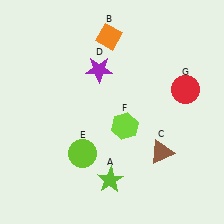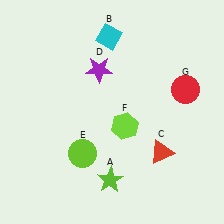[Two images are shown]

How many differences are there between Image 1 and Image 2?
There are 2 differences between the two images.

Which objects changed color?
B changed from orange to cyan. C changed from brown to red.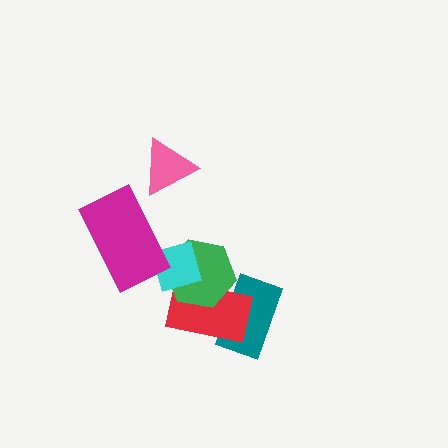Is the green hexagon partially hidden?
Yes, it is partially covered by another shape.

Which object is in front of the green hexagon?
The cyan diamond is in front of the green hexagon.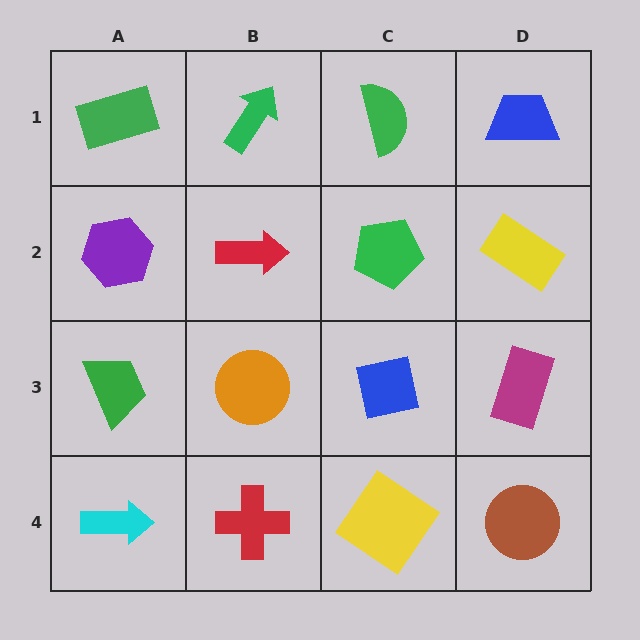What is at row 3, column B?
An orange circle.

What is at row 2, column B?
A red arrow.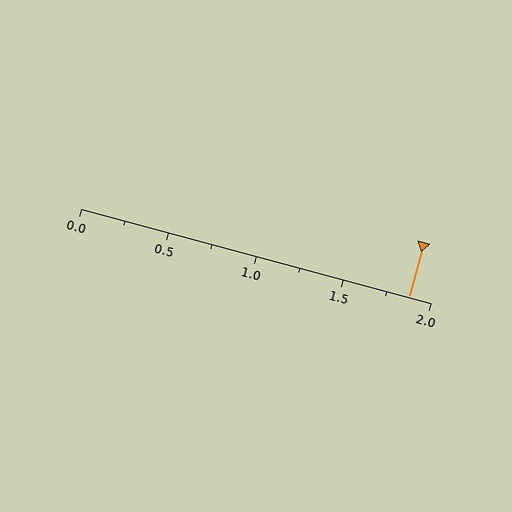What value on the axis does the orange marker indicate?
The marker indicates approximately 1.88.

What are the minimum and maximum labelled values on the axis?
The axis runs from 0.0 to 2.0.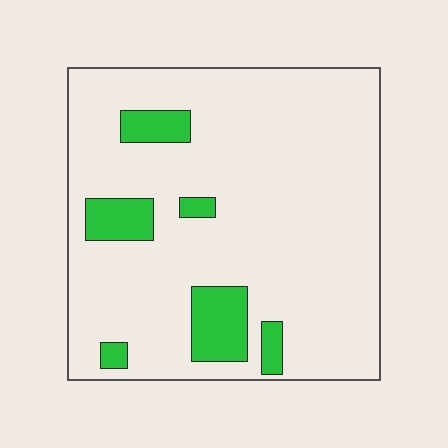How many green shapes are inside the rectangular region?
6.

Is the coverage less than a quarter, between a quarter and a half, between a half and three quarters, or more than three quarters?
Less than a quarter.